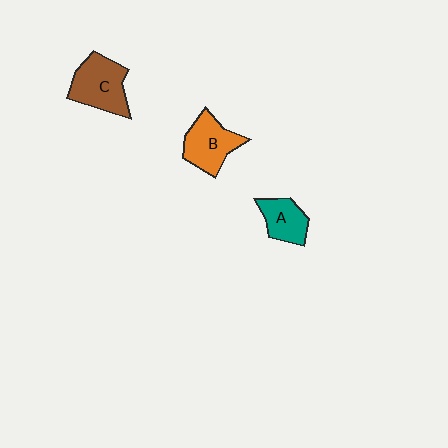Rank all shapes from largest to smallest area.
From largest to smallest: C (brown), B (orange), A (teal).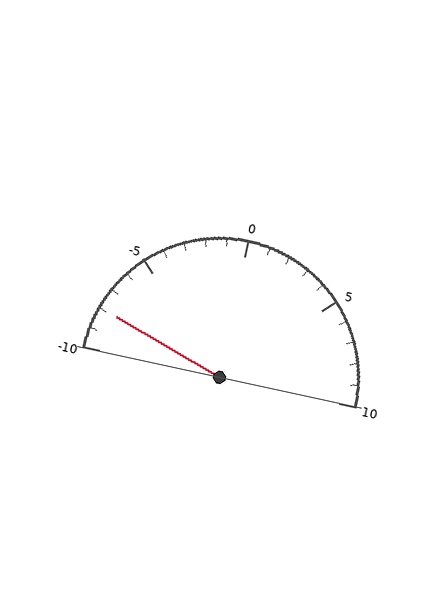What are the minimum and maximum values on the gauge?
The gauge ranges from -10 to 10.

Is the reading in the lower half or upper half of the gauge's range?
The reading is in the lower half of the range (-10 to 10).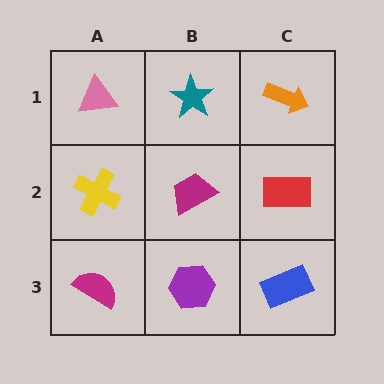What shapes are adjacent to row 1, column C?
A red rectangle (row 2, column C), a teal star (row 1, column B).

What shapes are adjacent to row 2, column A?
A pink triangle (row 1, column A), a magenta semicircle (row 3, column A), a magenta trapezoid (row 2, column B).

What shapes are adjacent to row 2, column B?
A teal star (row 1, column B), a purple hexagon (row 3, column B), a yellow cross (row 2, column A), a red rectangle (row 2, column C).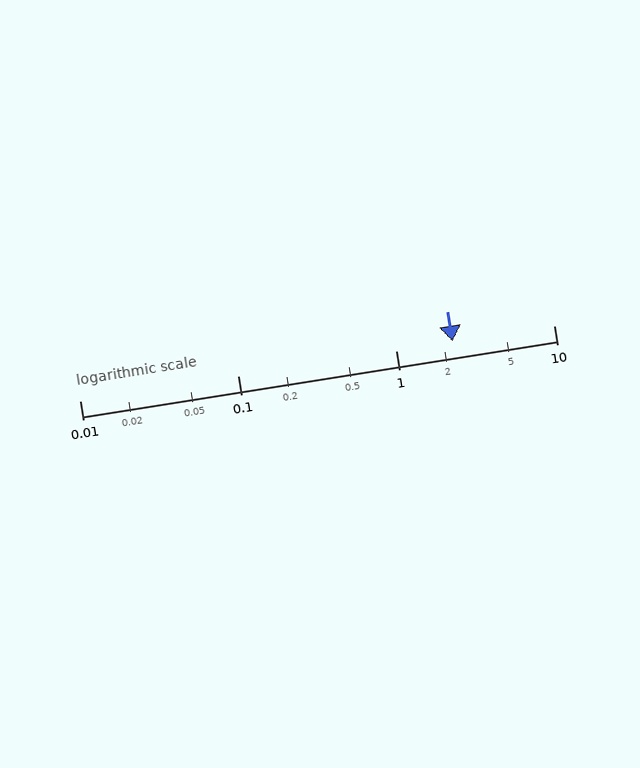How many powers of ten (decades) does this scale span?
The scale spans 3 decades, from 0.01 to 10.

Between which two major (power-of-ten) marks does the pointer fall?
The pointer is between 1 and 10.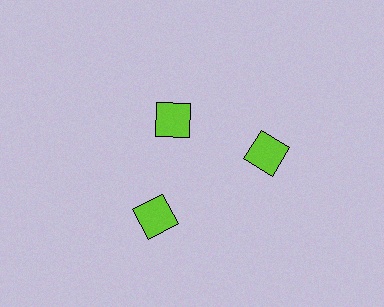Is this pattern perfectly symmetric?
No. The 3 lime diamonds are arranged in a ring, but one element near the 11 o'clock position is pulled inward toward the center, breaking the 3-fold rotational symmetry.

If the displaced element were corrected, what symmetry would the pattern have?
It would have 3-fold rotational symmetry — the pattern would map onto itself every 120 degrees.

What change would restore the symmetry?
The symmetry would be restored by moving it outward, back onto the ring so that all 3 diamonds sit at equal angles and equal distance from the center.